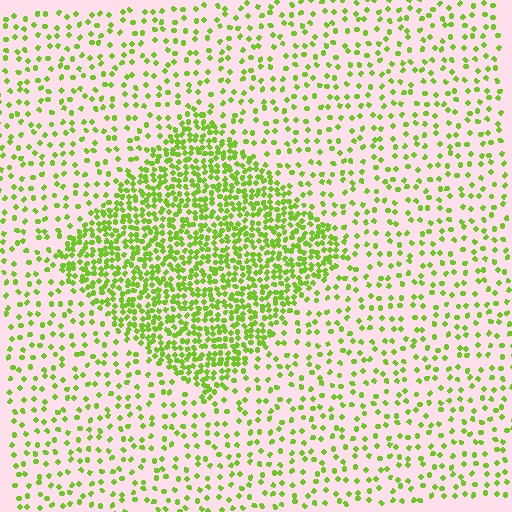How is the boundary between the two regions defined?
The boundary is defined by a change in element density (approximately 2.8x ratio). All elements are the same color, size, and shape.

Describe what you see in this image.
The image contains small lime elements arranged at two different densities. A diamond-shaped region is visible where the elements are more densely packed than the surrounding area.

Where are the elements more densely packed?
The elements are more densely packed inside the diamond boundary.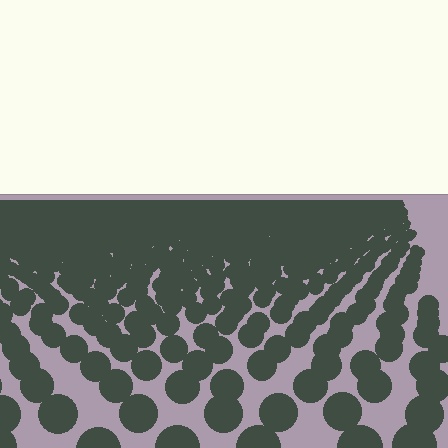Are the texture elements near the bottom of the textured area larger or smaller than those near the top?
Larger. Near the bottom, elements are closer to the viewer and appear at a bigger on-screen size.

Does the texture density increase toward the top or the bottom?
Density increases toward the top.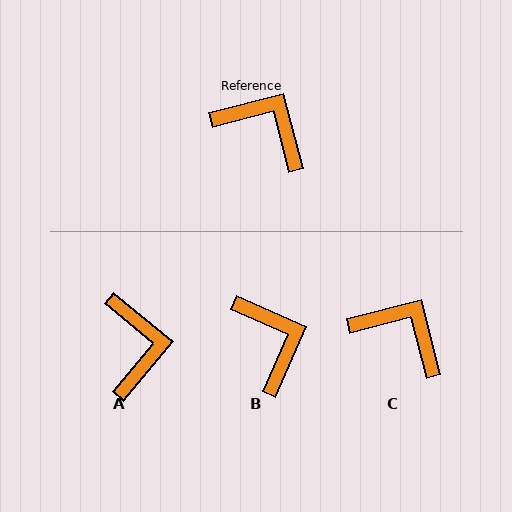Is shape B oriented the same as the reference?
No, it is off by about 38 degrees.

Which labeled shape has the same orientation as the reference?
C.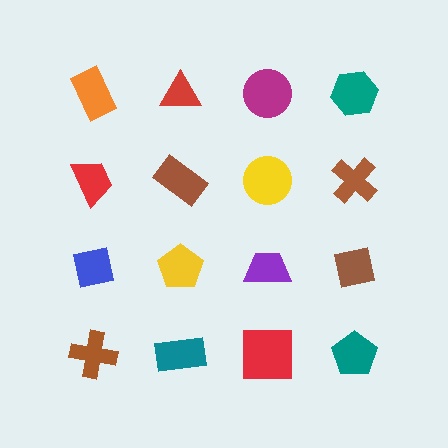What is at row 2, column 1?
A red trapezoid.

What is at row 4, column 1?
A brown cross.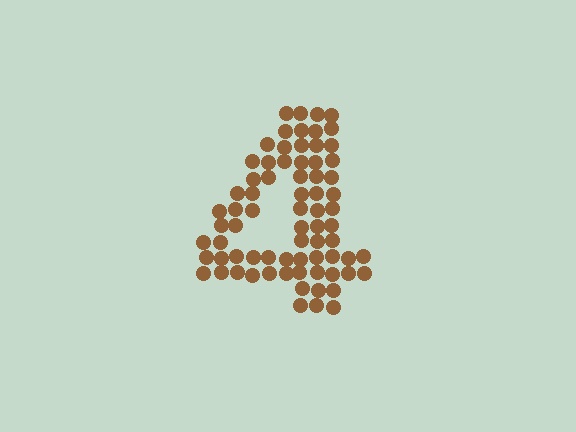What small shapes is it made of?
It is made of small circles.